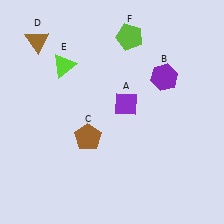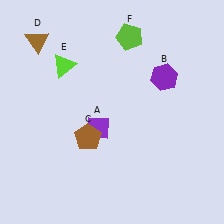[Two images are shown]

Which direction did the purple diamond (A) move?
The purple diamond (A) moved left.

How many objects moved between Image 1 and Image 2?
1 object moved between the two images.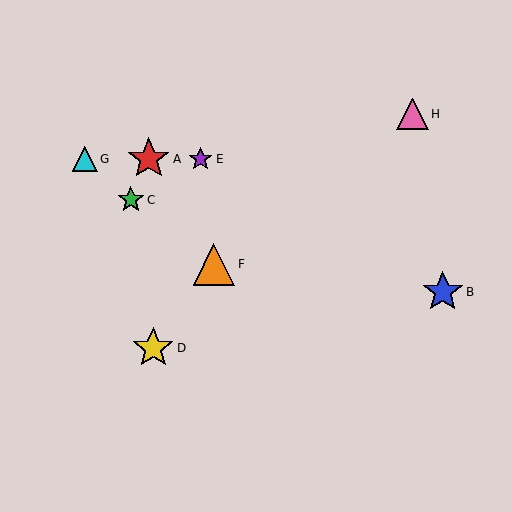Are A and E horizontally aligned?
Yes, both are at y≈159.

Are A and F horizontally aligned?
No, A is at y≈159 and F is at y≈264.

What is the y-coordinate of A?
Object A is at y≈159.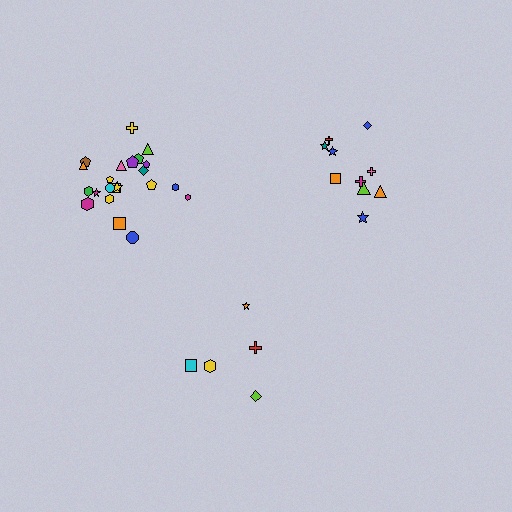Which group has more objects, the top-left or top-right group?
The top-left group.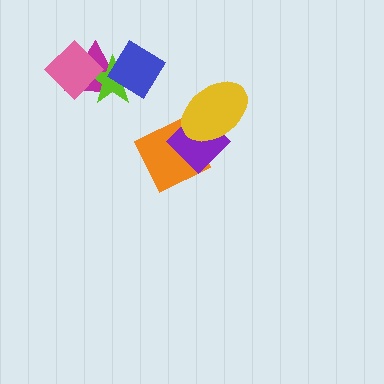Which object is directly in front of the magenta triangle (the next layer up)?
The lime star is directly in front of the magenta triangle.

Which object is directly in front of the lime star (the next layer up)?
The pink diamond is directly in front of the lime star.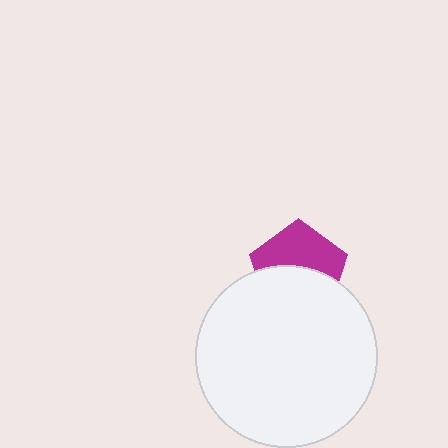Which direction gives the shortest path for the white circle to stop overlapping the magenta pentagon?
Moving down gives the shortest separation.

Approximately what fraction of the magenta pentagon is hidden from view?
Roughly 50% of the magenta pentagon is hidden behind the white circle.